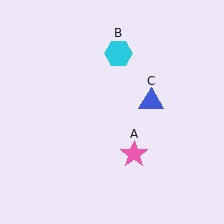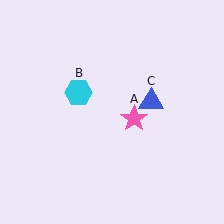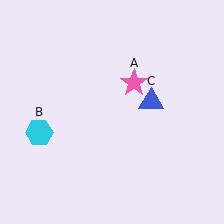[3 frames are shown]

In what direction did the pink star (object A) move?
The pink star (object A) moved up.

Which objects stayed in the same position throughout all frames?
Blue triangle (object C) remained stationary.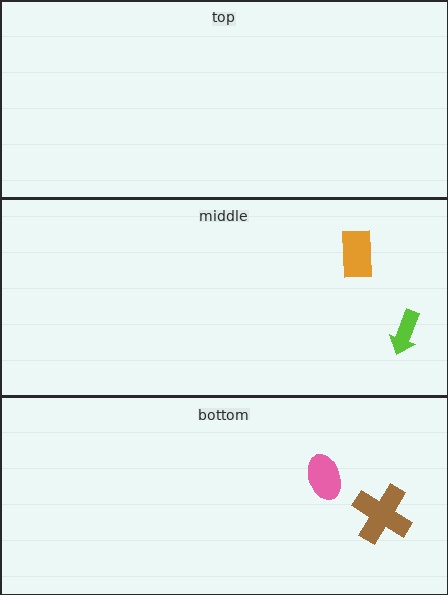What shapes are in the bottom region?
The pink ellipse, the brown cross.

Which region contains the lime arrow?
The middle region.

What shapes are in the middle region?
The lime arrow, the orange rectangle.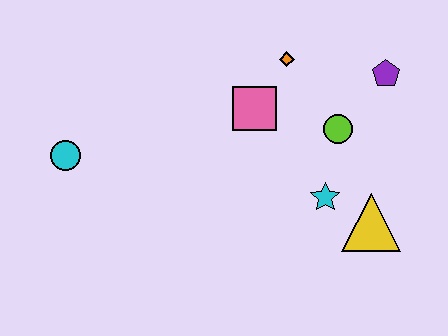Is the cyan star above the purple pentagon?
No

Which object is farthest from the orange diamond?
The cyan circle is farthest from the orange diamond.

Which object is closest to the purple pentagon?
The lime circle is closest to the purple pentagon.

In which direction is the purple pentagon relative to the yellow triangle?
The purple pentagon is above the yellow triangle.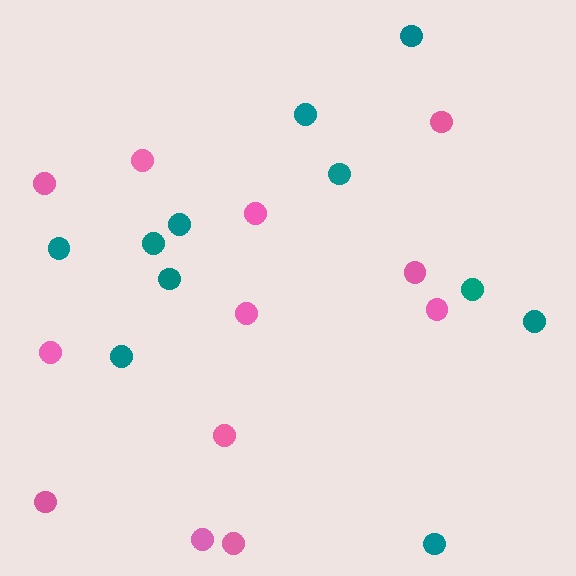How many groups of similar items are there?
There are 2 groups: one group of teal circles (11) and one group of pink circles (12).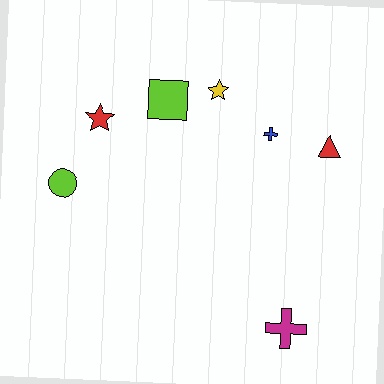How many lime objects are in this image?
There are 2 lime objects.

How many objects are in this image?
There are 7 objects.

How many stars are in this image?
There are 2 stars.